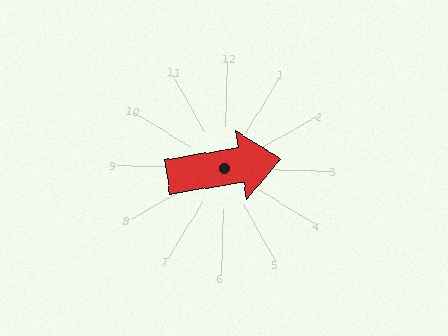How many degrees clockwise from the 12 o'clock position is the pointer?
Approximately 79 degrees.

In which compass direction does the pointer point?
East.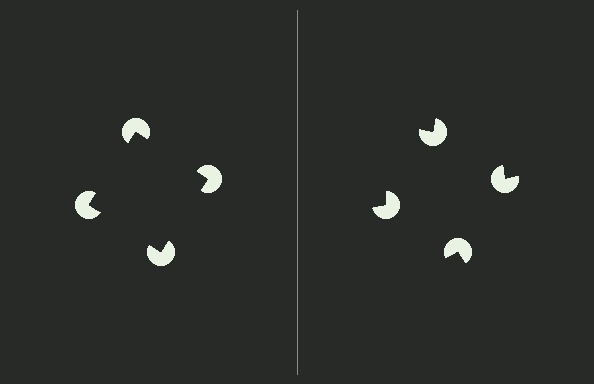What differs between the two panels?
The pac-man discs are positioned identically on both sides; only the wedge orientations differ. On the left they align to a square; on the right they are misaligned.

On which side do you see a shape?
An illusory square appears on the left side. On the right side the wedge cuts are rotated, so no coherent shape forms.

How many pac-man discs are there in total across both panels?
8 — 4 on each side.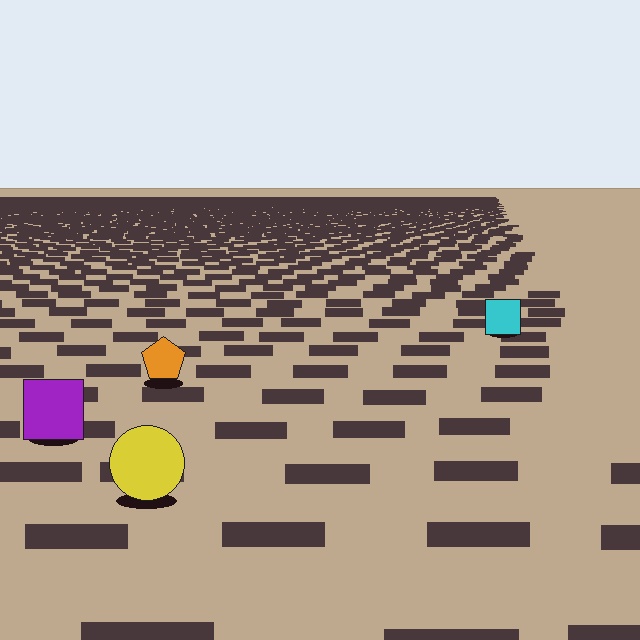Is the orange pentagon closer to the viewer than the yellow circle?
No. The yellow circle is closer — you can tell from the texture gradient: the ground texture is coarser near it.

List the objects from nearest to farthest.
From nearest to farthest: the yellow circle, the purple square, the orange pentagon, the cyan square.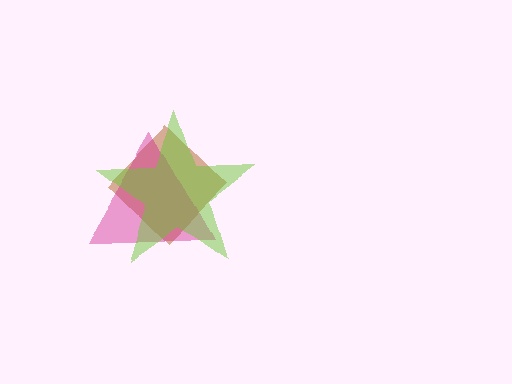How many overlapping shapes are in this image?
There are 3 overlapping shapes in the image.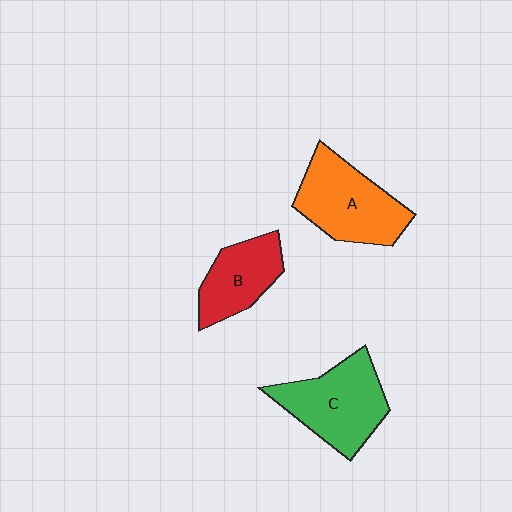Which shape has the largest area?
Shape A (orange).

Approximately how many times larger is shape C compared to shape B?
Approximately 1.4 times.